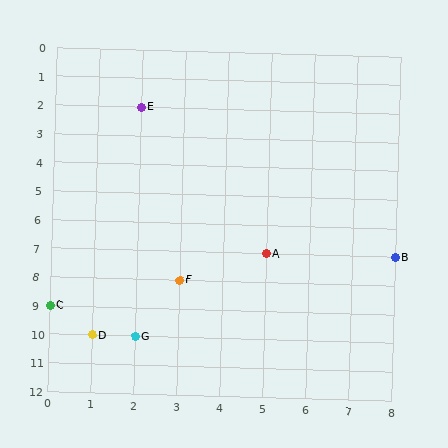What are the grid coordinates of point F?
Point F is at grid coordinates (3, 8).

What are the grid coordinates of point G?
Point G is at grid coordinates (2, 10).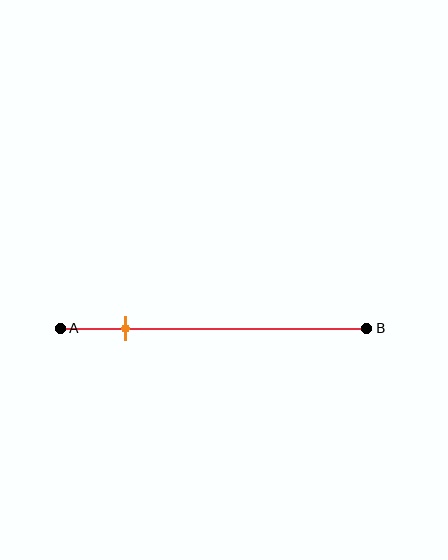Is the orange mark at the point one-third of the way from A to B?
No, the mark is at about 20% from A, not at the 33% one-third point.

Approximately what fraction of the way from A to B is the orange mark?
The orange mark is approximately 20% of the way from A to B.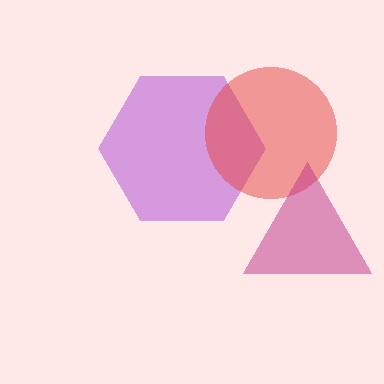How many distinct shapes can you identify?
There are 3 distinct shapes: a purple hexagon, a red circle, a magenta triangle.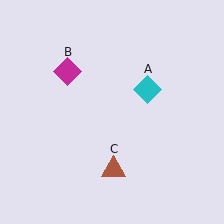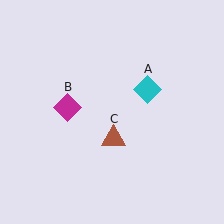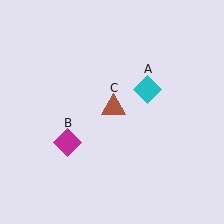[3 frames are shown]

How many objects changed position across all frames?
2 objects changed position: magenta diamond (object B), brown triangle (object C).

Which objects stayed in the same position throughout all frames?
Cyan diamond (object A) remained stationary.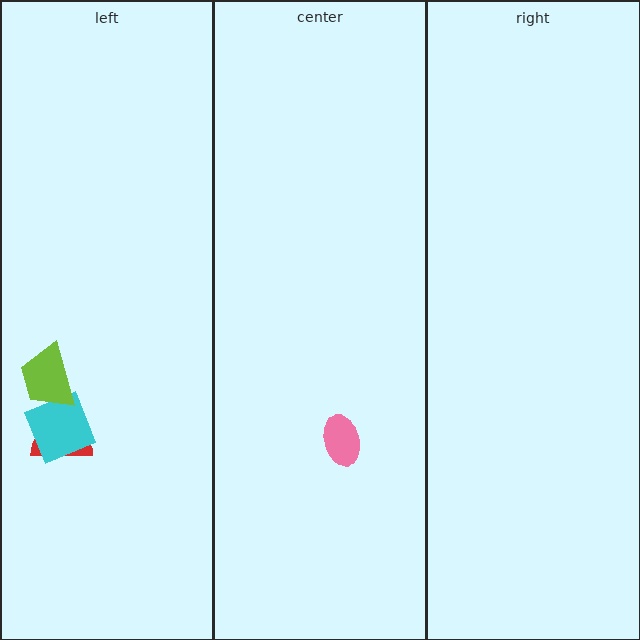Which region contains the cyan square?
The left region.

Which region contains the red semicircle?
The left region.